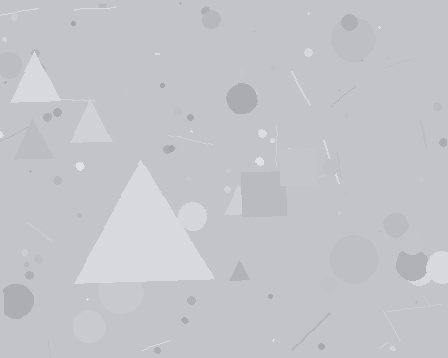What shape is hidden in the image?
A triangle is hidden in the image.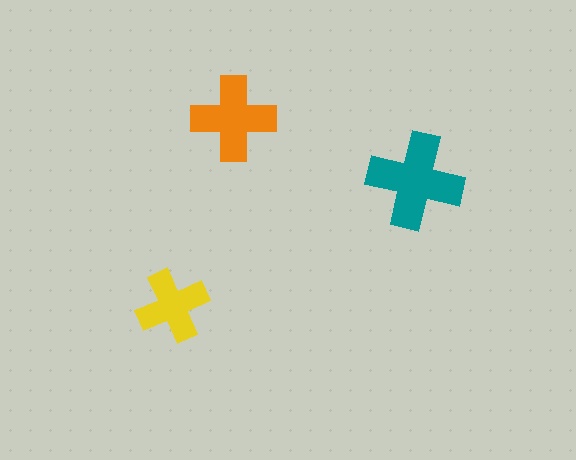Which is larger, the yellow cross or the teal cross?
The teal one.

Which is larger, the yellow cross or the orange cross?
The orange one.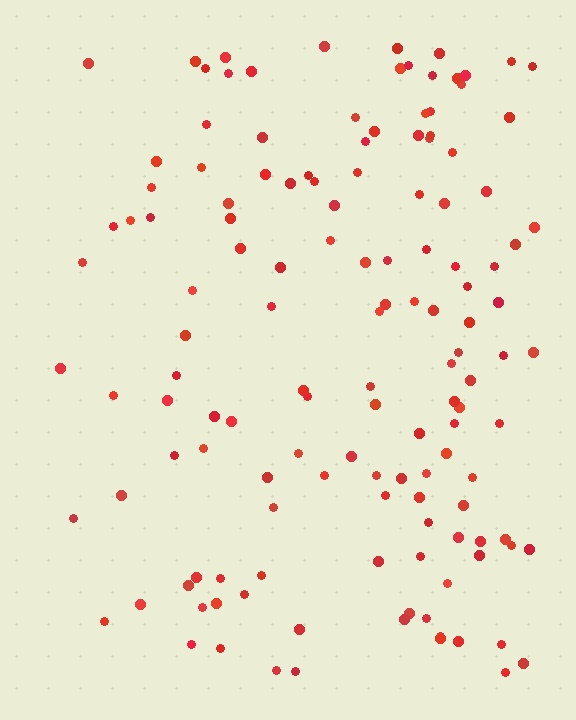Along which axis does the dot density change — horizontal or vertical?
Horizontal.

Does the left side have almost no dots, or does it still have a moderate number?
Still a moderate number, just noticeably fewer than the right.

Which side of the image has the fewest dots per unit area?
The left.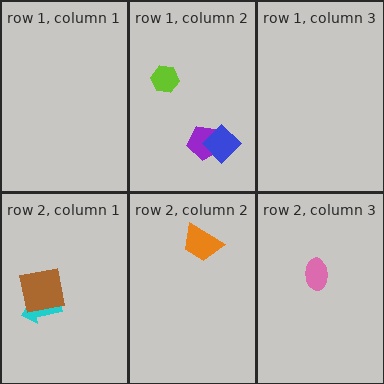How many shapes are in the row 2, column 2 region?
1.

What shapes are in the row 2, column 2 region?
The orange trapezoid.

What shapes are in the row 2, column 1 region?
The cyan arrow, the brown square.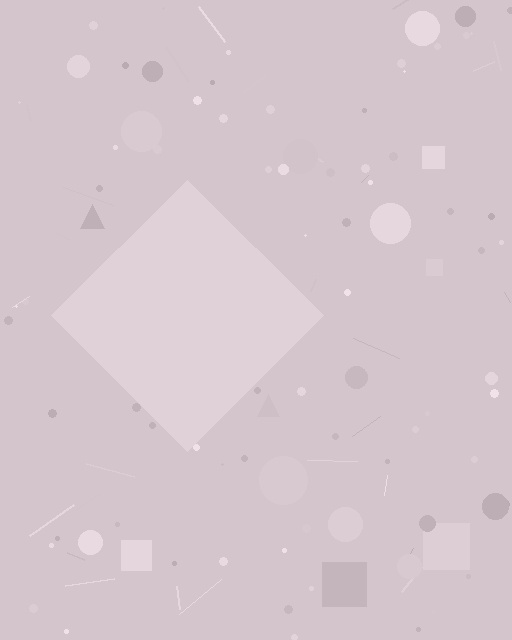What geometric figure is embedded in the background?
A diamond is embedded in the background.